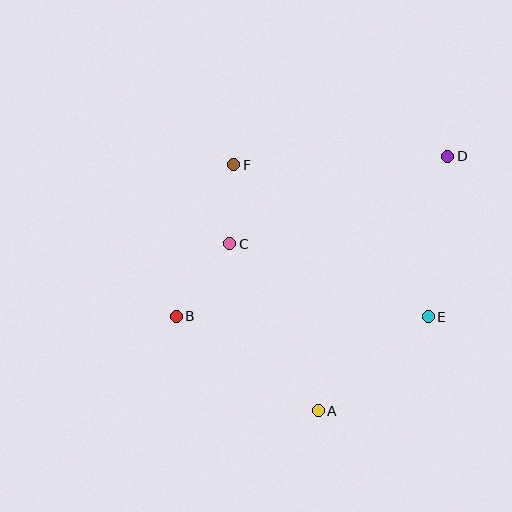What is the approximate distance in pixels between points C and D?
The distance between C and D is approximately 234 pixels.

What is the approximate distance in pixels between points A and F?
The distance between A and F is approximately 260 pixels.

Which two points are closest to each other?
Points C and F are closest to each other.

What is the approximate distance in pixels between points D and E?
The distance between D and E is approximately 162 pixels.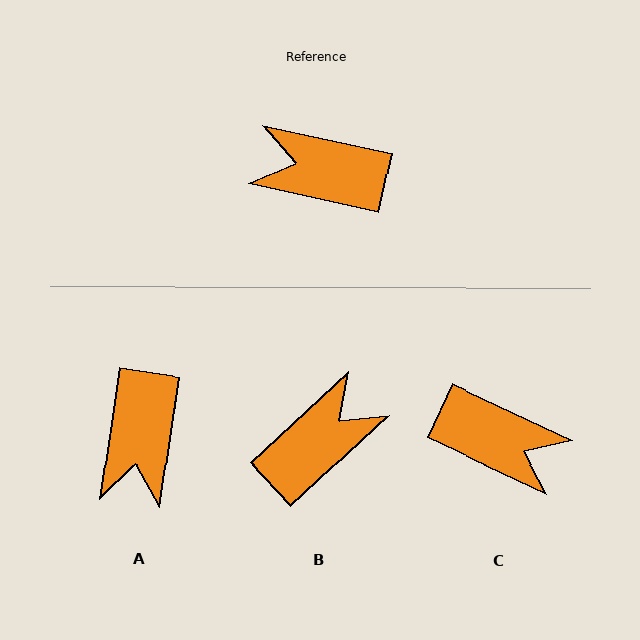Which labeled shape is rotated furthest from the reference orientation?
C, about 167 degrees away.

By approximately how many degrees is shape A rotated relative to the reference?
Approximately 94 degrees counter-clockwise.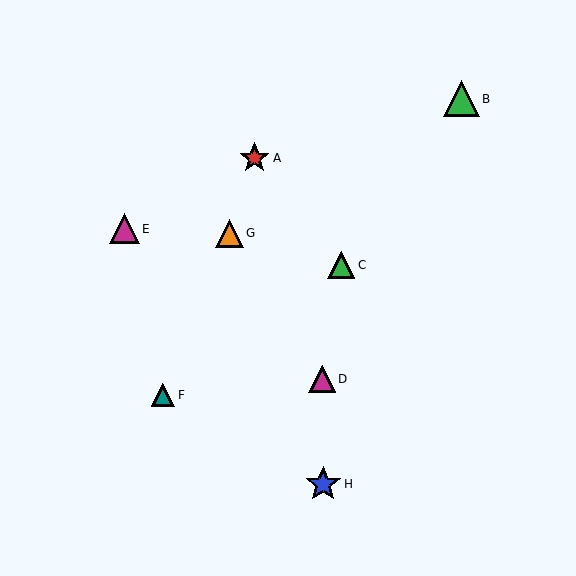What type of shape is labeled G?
Shape G is an orange triangle.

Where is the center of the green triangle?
The center of the green triangle is at (461, 99).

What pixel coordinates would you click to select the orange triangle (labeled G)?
Click at (229, 233) to select the orange triangle G.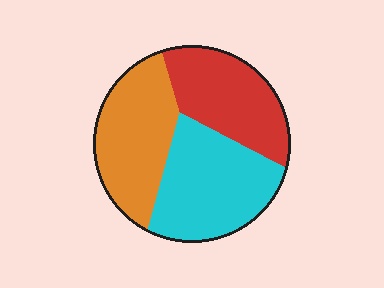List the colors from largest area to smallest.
From largest to smallest: cyan, orange, red.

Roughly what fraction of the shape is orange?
Orange covers roughly 35% of the shape.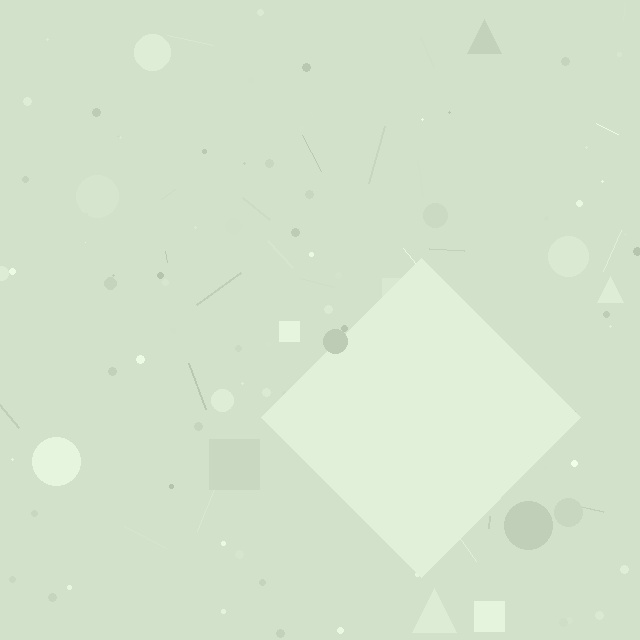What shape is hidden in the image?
A diamond is hidden in the image.